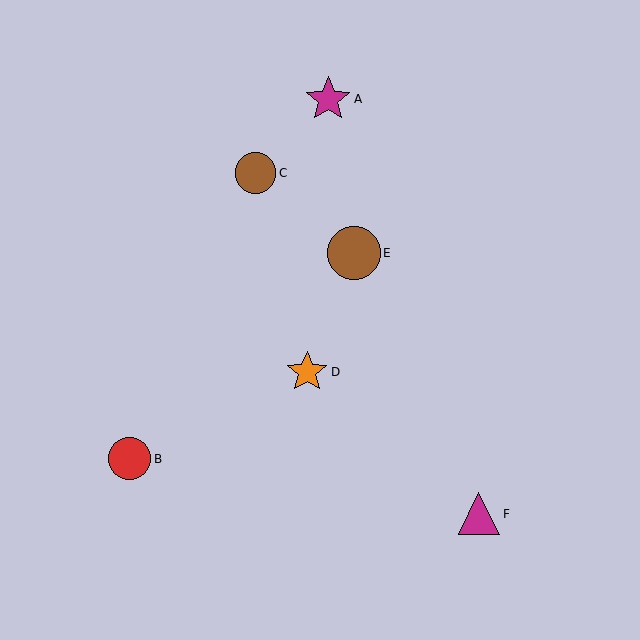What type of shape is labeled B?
Shape B is a red circle.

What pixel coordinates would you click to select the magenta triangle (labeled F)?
Click at (479, 514) to select the magenta triangle F.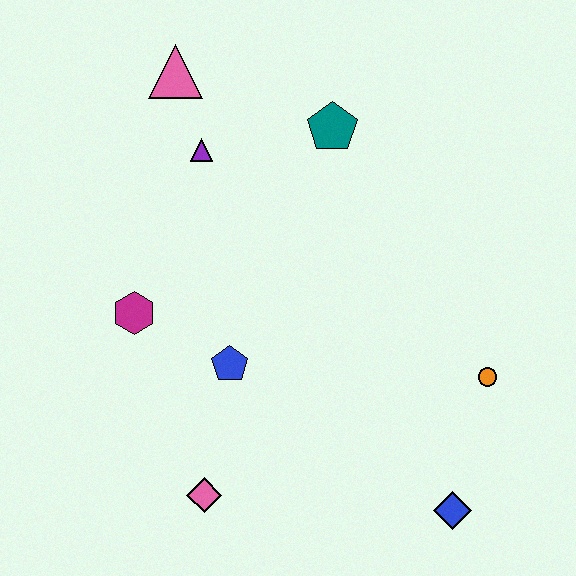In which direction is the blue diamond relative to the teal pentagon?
The blue diamond is below the teal pentagon.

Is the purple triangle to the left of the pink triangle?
No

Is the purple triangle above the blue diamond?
Yes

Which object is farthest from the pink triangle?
The blue diamond is farthest from the pink triangle.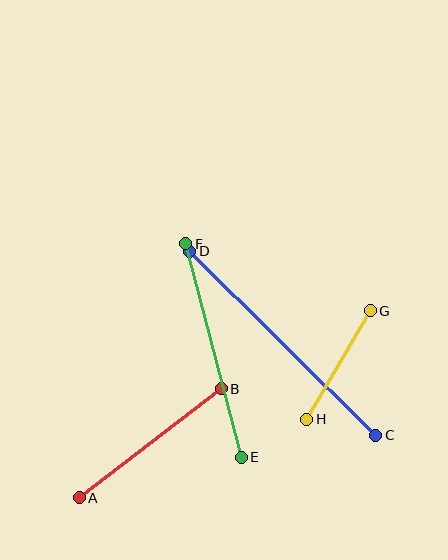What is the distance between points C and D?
The distance is approximately 262 pixels.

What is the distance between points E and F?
The distance is approximately 220 pixels.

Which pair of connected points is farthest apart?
Points C and D are farthest apart.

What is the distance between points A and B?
The distance is approximately 179 pixels.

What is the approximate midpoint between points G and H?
The midpoint is at approximately (339, 365) pixels.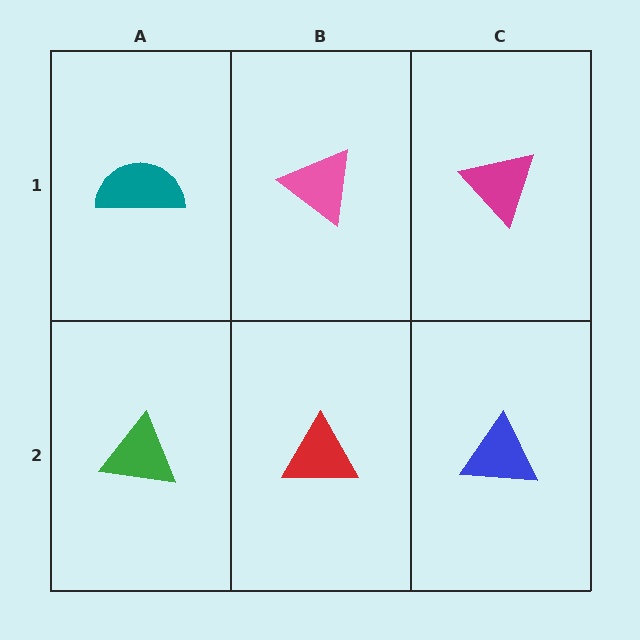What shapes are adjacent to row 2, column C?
A magenta triangle (row 1, column C), a red triangle (row 2, column B).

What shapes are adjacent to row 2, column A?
A teal semicircle (row 1, column A), a red triangle (row 2, column B).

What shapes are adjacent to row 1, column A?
A green triangle (row 2, column A), a pink triangle (row 1, column B).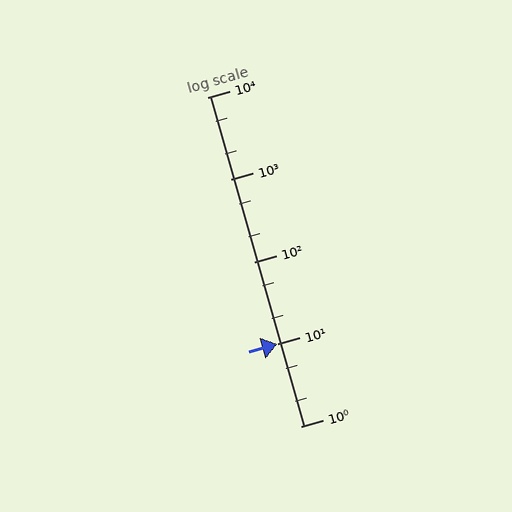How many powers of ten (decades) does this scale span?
The scale spans 4 decades, from 1 to 10000.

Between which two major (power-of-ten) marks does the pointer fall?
The pointer is between 10 and 100.